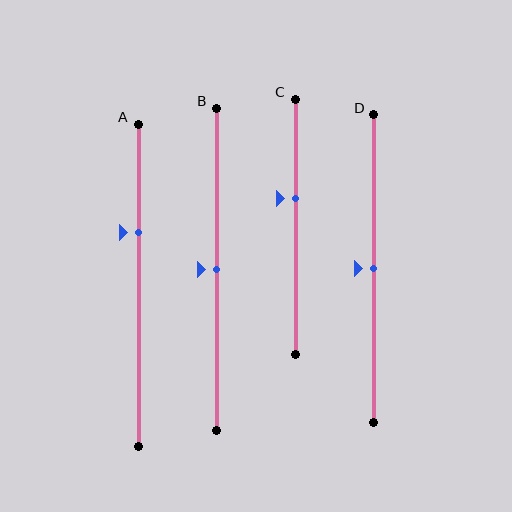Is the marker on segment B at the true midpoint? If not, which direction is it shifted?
Yes, the marker on segment B is at the true midpoint.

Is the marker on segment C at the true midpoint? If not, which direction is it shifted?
No, the marker on segment C is shifted upward by about 11% of the segment length.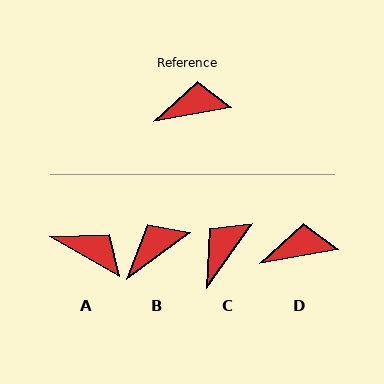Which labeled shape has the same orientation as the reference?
D.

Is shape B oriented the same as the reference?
No, it is off by about 26 degrees.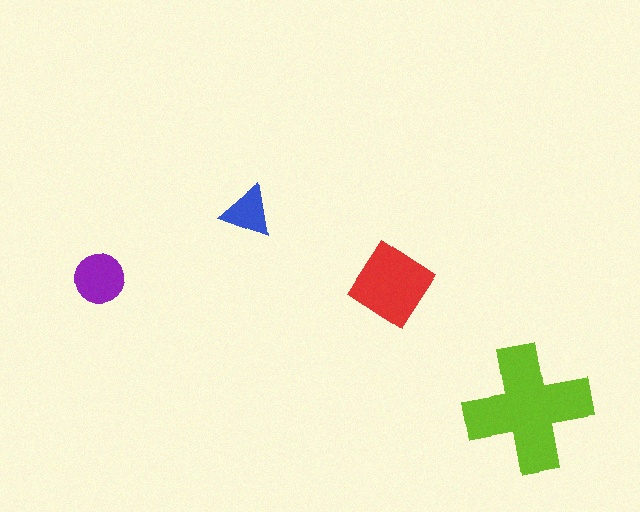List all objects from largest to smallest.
The lime cross, the red diamond, the purple circle, the blue triangle.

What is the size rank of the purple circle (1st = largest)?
3rd.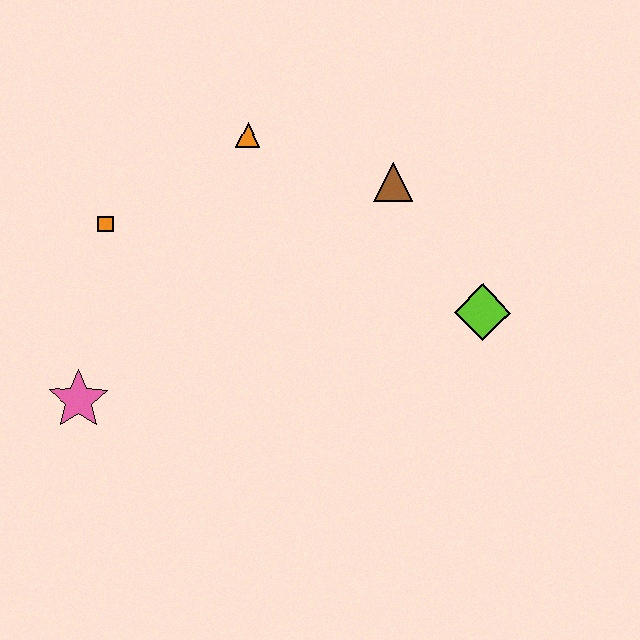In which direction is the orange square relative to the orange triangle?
The orange square is to the left of the orange triangle.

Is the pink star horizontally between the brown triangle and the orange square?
No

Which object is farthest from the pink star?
The lime diamond is farthest from the pink star.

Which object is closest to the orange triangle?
The brown triangle is closest to the orange triangle.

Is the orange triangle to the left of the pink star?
No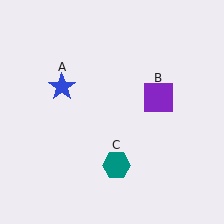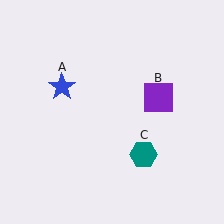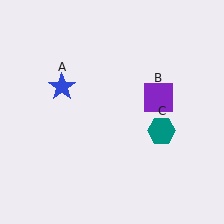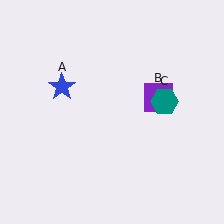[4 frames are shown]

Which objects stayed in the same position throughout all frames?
Blue star (object A) and purple square (object B) remained stationary.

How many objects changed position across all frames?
1 object changed position: teal hexagon (object C).